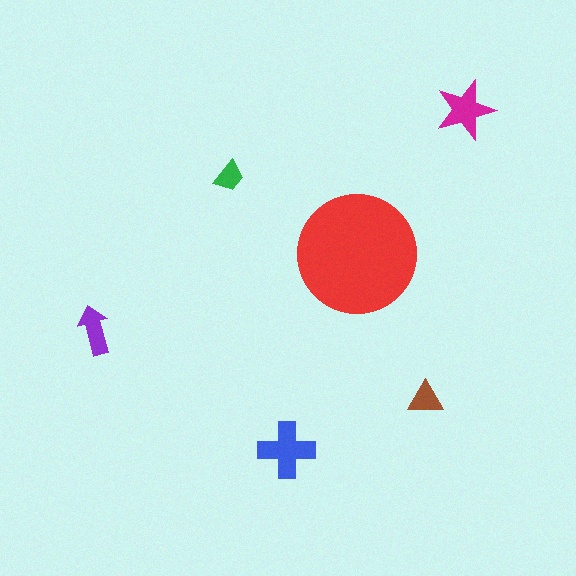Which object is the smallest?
The green trapezoid.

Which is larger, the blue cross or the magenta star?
The blue cross.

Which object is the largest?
The red circle.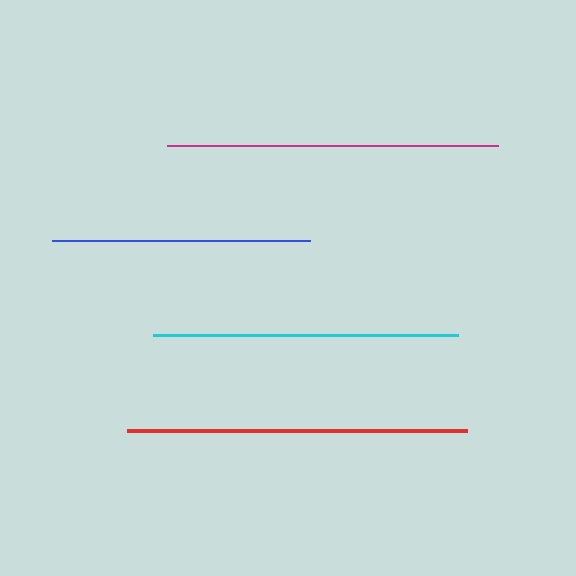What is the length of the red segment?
The red segment is approximately 340 pixels long.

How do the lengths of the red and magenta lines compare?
The red and magenta lines are approximately the same length.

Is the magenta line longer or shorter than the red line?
The red line is longer than the magenta line.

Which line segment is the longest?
The red line is the longest at approximately 340 pixels.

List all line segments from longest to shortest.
From longest to shortest: red, magenta, cyan, blue.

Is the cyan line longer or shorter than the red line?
The red line is longer than the cyan line.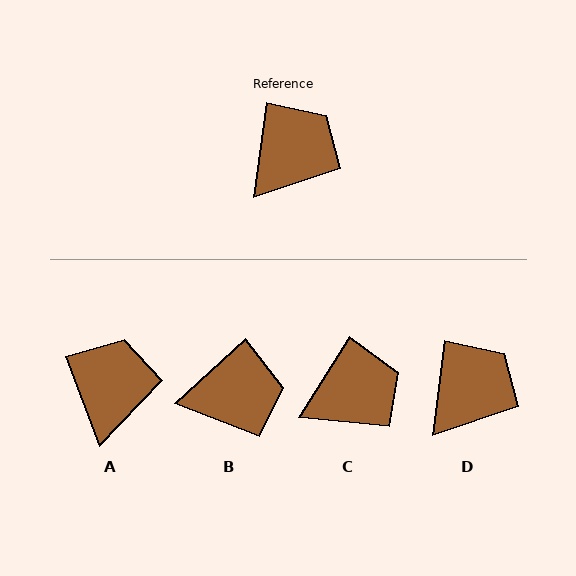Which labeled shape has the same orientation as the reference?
D.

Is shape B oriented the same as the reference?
No, it is off by about 40 degrees.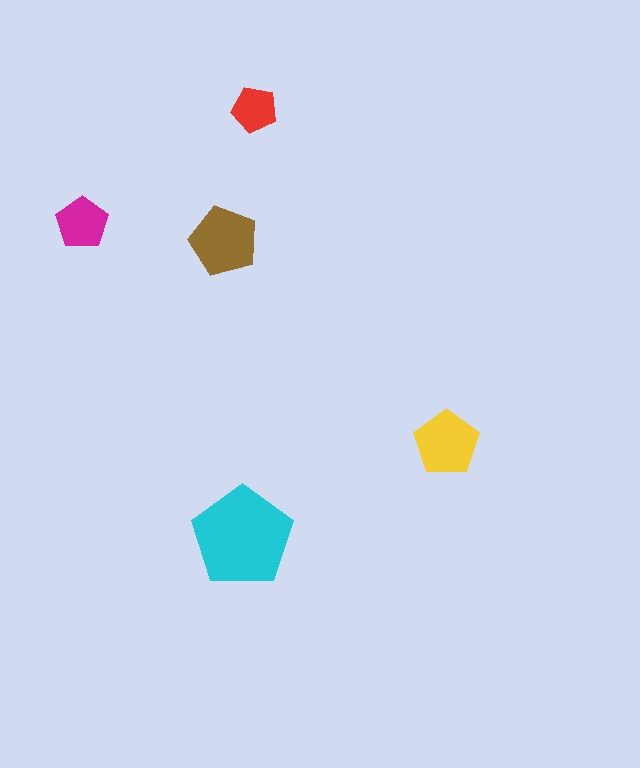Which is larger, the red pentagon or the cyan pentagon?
The cyan one.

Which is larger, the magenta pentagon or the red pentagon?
The magenta one.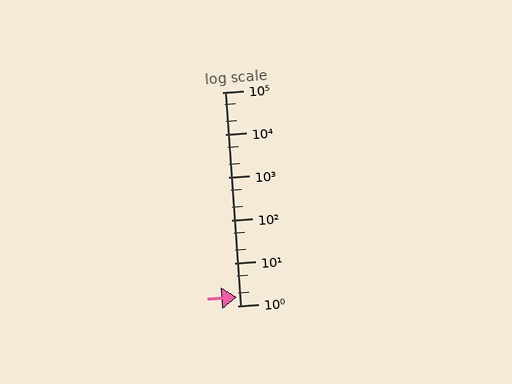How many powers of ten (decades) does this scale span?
The scale spans 5 decades, from 1 to 100000.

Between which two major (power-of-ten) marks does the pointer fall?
The pointer is between 1 and 10.